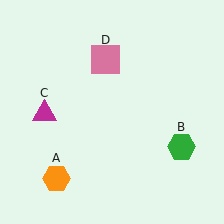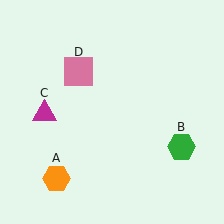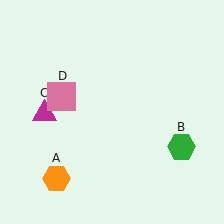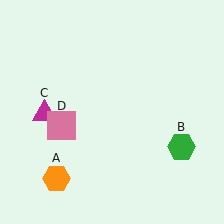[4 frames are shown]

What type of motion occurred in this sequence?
The pink square (object D) rotated counterclockwise around the center of the scene.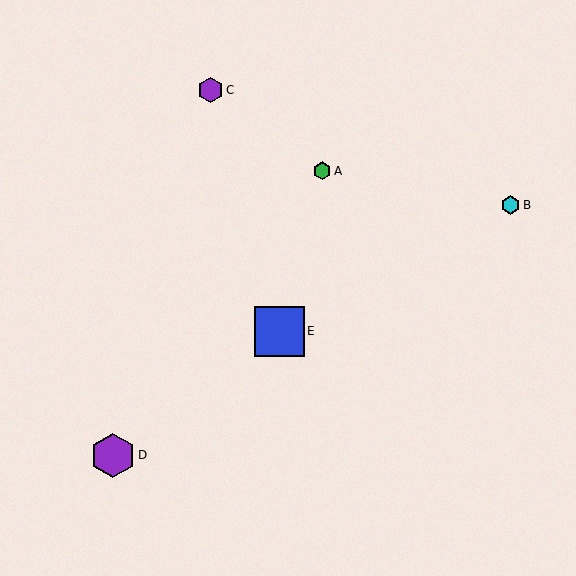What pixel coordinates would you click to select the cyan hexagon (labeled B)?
Click at (511, 205) to select the cyan hexagon B.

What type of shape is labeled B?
Shape B is a cyan hexagon.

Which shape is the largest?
The blue square (labeled E) is the largest.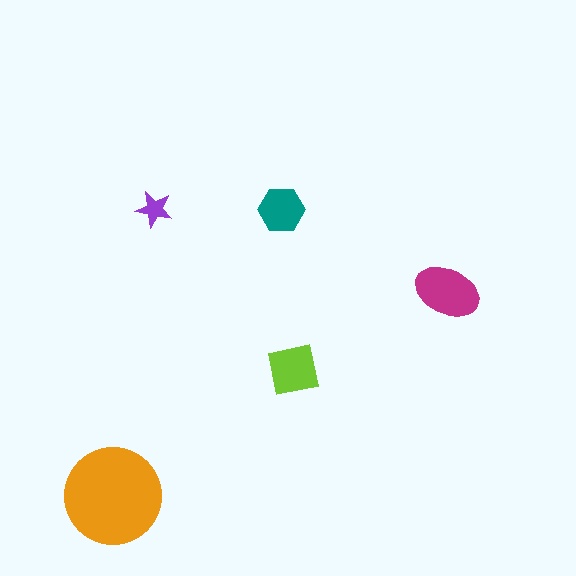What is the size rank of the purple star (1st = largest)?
5th.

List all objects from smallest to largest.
The purple star, the teal hexagon, the lime square, the magenta ellipse, the orange circle.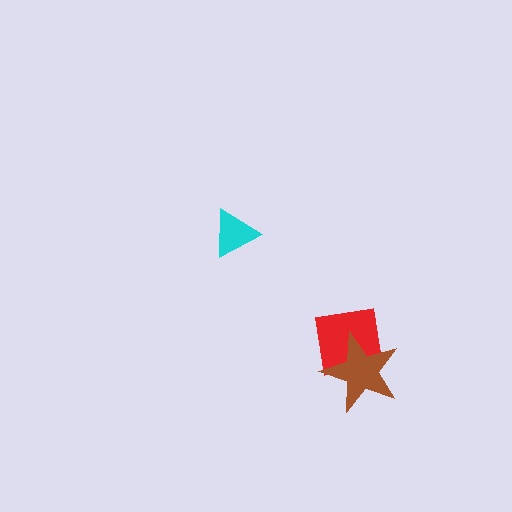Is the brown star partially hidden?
No, no other shape covers it.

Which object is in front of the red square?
The brown star is in front of the red square.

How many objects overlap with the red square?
1 object overlaps with the red square.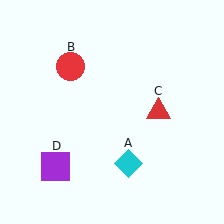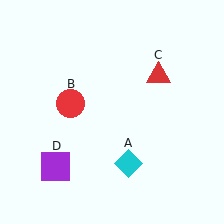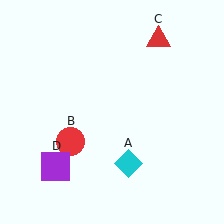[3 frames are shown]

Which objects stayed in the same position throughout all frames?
Cyan diamond (object A) and purple square (object D) remained stationary.